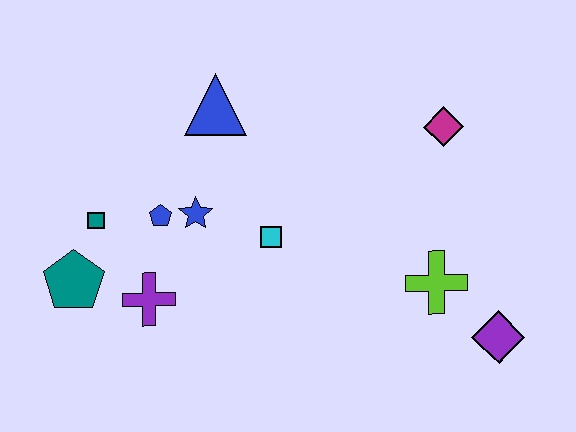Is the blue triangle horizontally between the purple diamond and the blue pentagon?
Yes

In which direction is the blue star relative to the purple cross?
The blue star is above the purple cross.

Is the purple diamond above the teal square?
No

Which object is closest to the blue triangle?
The blue star is closest to the blue triangle.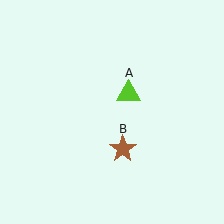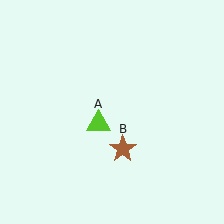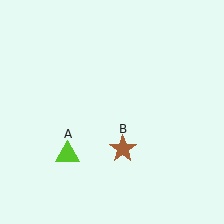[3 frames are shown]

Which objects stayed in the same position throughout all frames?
Brown star (object B) remained stationary.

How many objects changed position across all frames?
1 object changed position: lime triangle (object A).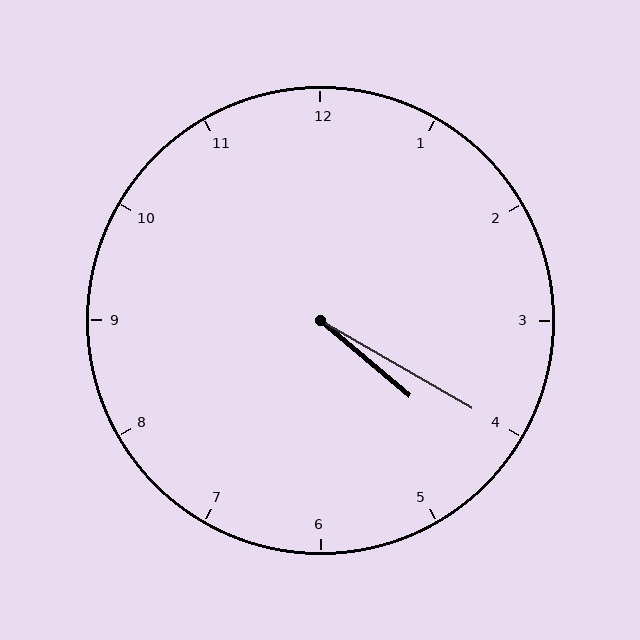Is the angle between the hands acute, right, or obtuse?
It is acute.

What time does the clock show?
4:20.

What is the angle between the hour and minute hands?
Approximately 10 degrees.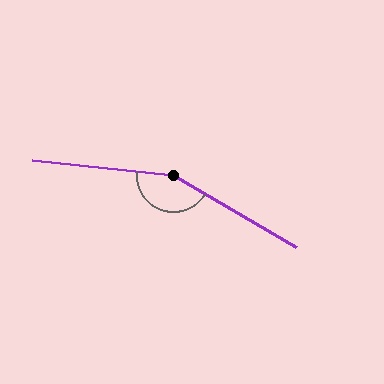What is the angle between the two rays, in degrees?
Approximately 156 degrees.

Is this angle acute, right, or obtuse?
It is obtuse.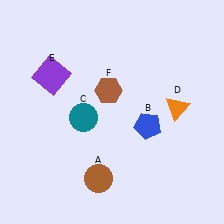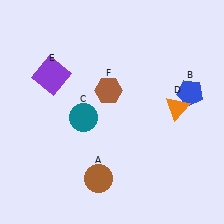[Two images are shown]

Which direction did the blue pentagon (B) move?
The blue pentagon (B) moved right.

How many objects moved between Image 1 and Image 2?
1 object moved between the two images.